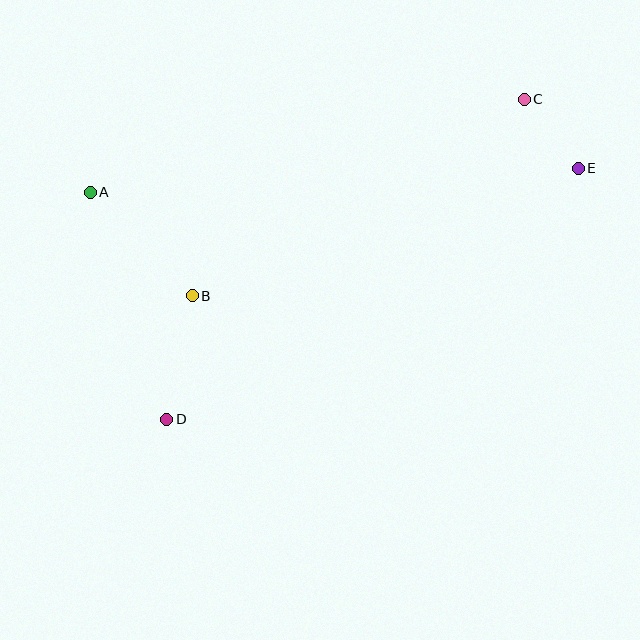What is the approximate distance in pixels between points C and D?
The distance between C and D is approximately 480 pixels.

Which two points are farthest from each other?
Points A and E are farthest from each other.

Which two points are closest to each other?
Points C and E are closest to each other.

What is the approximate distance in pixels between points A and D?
The distance between A and D is approximately 239 pixels.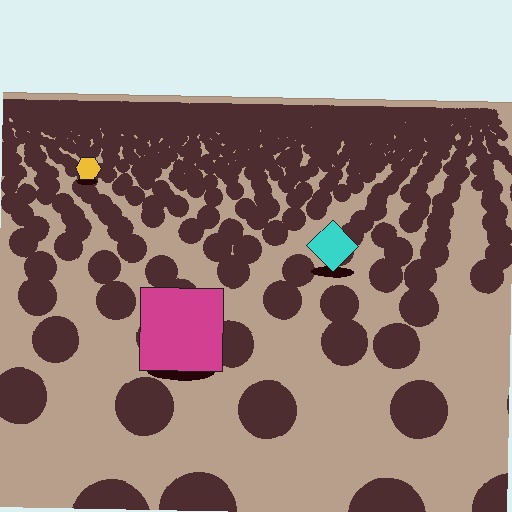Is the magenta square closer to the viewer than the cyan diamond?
Yes. The magenta square is closer — you can tell from the texture gradient: the ground texture is coarser near it.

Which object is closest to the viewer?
The magenta square is closest. The texture marks near it are larger and more spread out.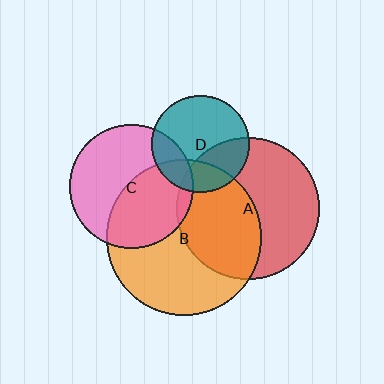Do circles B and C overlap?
Yes.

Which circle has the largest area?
Circle B (orange).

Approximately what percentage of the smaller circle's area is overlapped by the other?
Approximately 45%.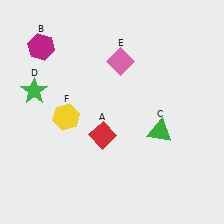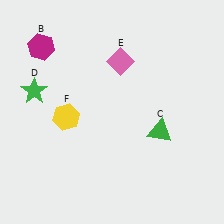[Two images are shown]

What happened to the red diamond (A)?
The red diamond (A) was removed in Image 2. It was in the bottom-left area of Image 1.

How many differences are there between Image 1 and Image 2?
There is 1 difference between the two images.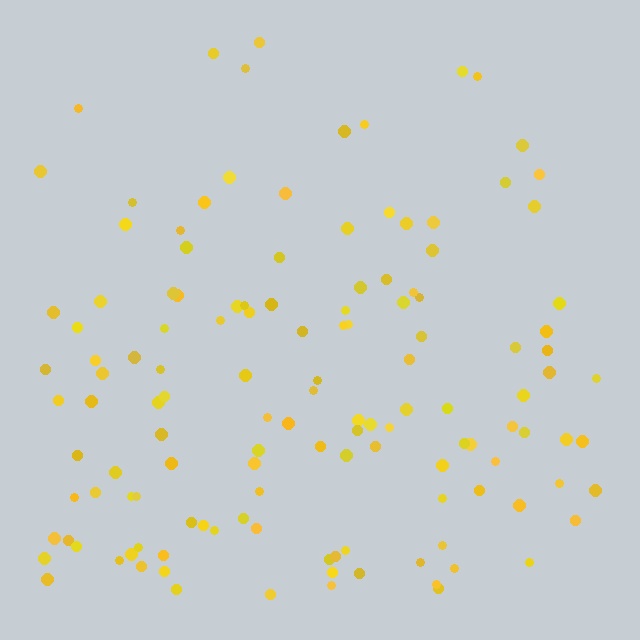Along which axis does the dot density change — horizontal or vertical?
Vertical.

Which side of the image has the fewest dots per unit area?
The top.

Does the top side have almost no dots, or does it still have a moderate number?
Still a moderate number, just noticeably fewer than the bottom.